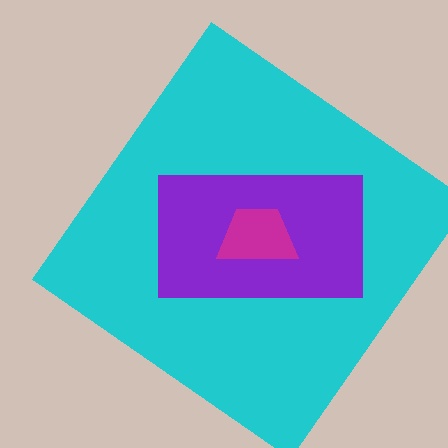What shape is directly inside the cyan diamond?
The purple rectangle.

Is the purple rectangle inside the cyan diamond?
Yes.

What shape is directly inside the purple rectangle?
The magenta trapezoid.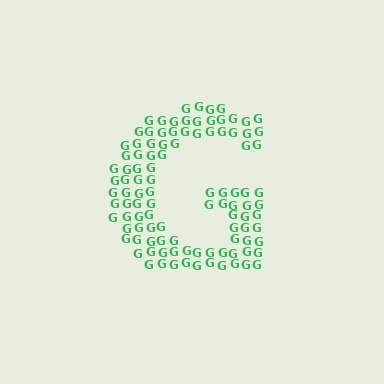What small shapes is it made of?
It is made of small letter G's.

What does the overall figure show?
The overall figure shows the letter G.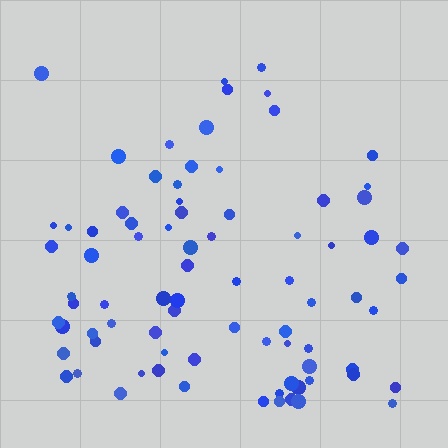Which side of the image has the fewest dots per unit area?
The top.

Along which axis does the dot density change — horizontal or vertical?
Vertical.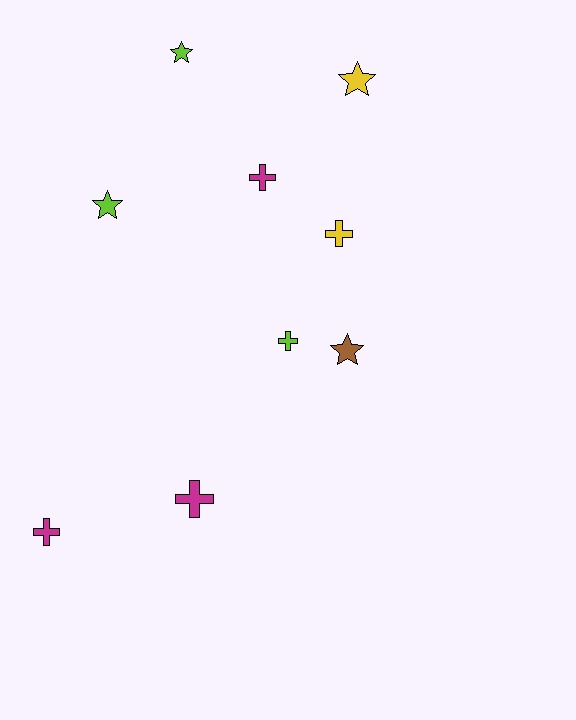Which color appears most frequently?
Lime, with 3 objects.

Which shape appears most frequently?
Cross, with 5 objects.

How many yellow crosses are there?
There is 1 yellow cross.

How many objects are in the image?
There are 9 objects.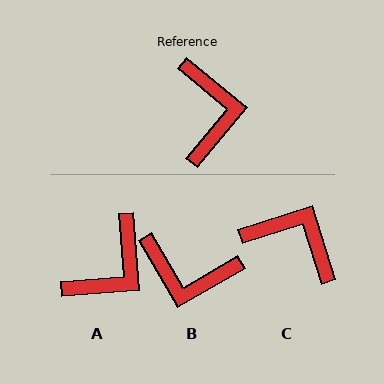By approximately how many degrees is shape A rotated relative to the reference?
Approximately 46 degrees clockwise.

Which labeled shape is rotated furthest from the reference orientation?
B, about 110 degrees away.